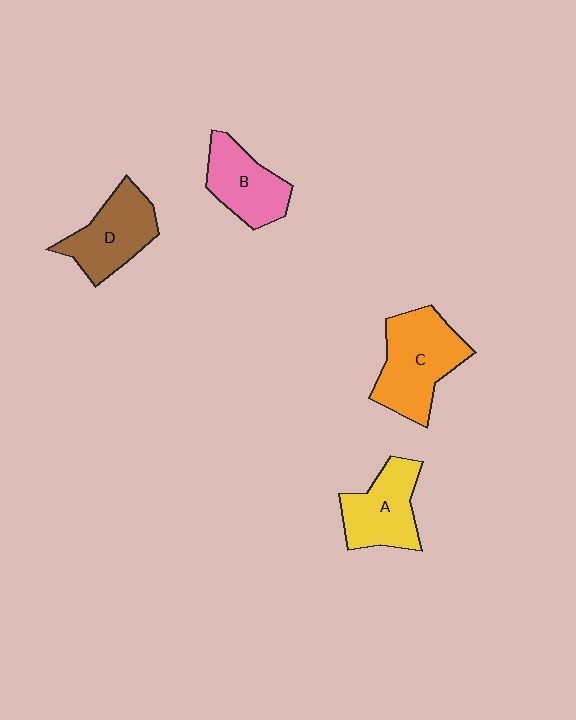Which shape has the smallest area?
Shape B (pink).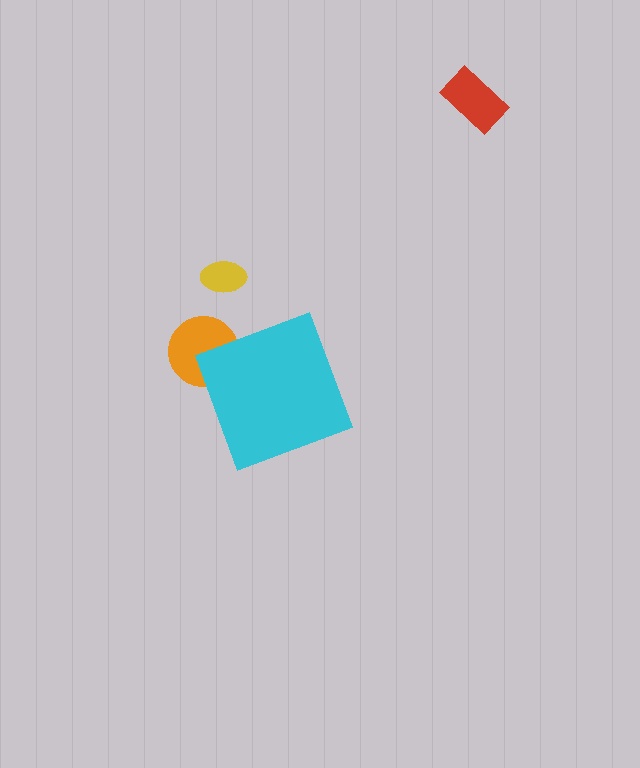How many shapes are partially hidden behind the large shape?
1 shape is partially hidden.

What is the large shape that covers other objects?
A cyan diamond.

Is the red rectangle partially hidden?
No, the red rectangle is fully visible.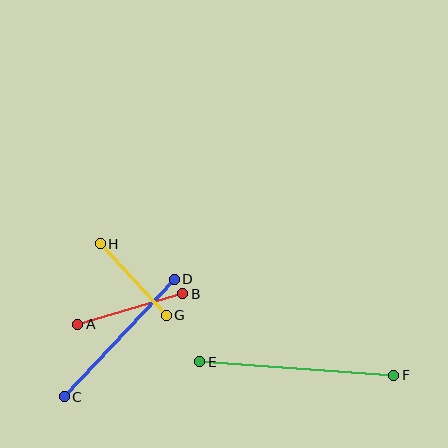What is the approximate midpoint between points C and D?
The midpoint is at approximately (119, 338) pixels.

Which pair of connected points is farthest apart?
Points E and F are farthest apart.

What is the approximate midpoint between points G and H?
The midpoint is at approximately (133, 280) pixels.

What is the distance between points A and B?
The distance is approximately 109 pixels.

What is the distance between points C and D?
The distance is approximately 161 pixels.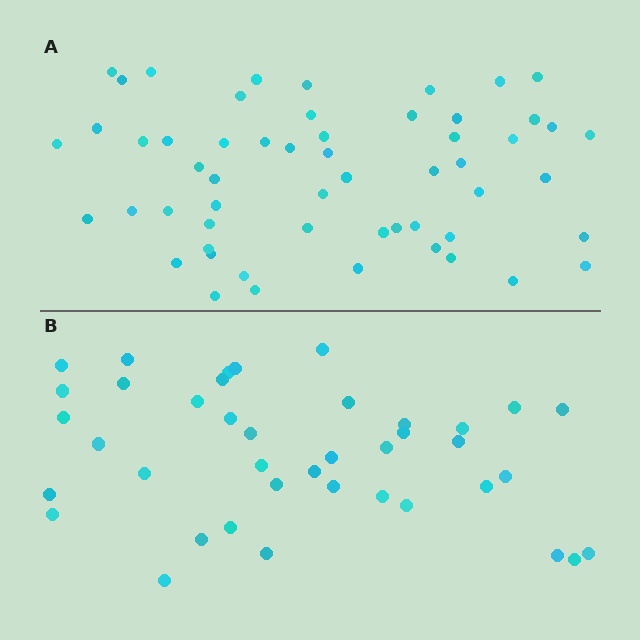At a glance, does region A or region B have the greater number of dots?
Region A (the top region) has more dots.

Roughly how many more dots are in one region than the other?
Region A has approximately 15 more dots than region B.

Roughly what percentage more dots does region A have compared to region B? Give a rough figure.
About 40% more.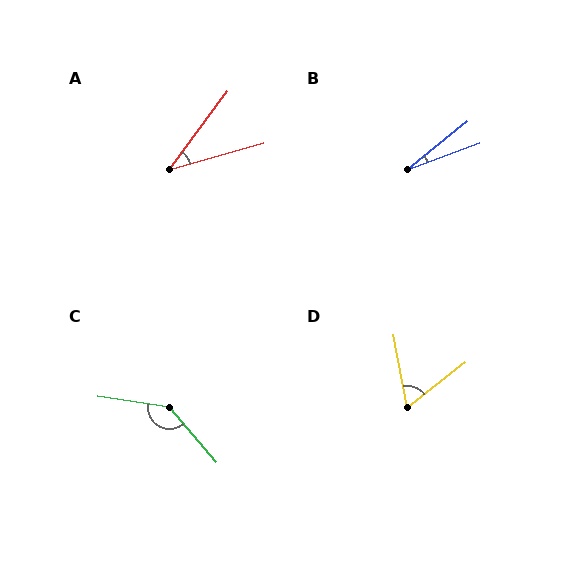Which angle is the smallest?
B, at approximately 18 degrees.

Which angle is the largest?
C, at approximately 139 degrees.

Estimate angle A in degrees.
Approximately 38 degrees.